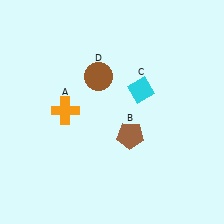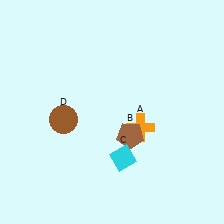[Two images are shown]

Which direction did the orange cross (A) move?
The orange cross (A) moved right.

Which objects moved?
The objects that moved are: the orange cross (A), the cyan diamond (C), the brown circle (D).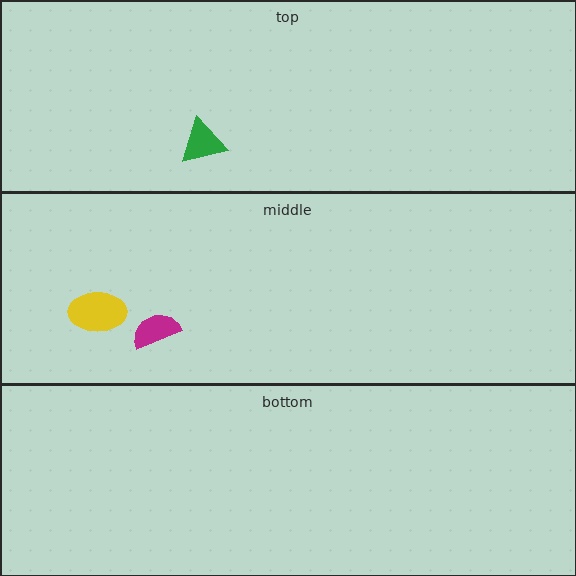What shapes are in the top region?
The green triangle.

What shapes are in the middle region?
The yellow ellipse, the magenta semicircle.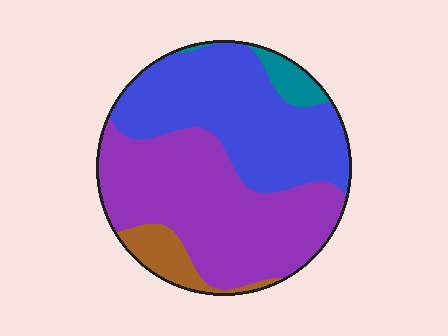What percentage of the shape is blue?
Blue covers roughly 40% of the shape.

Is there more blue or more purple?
Purple.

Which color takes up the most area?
Purple, at roughly 45%.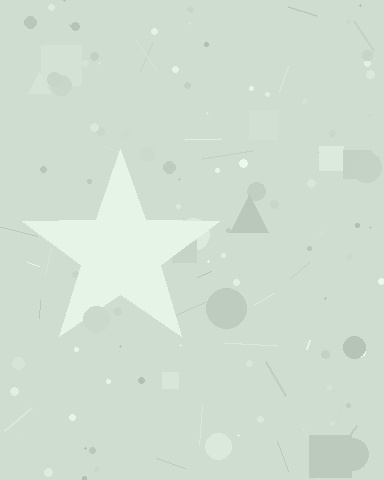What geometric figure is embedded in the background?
A star is embedded in the background.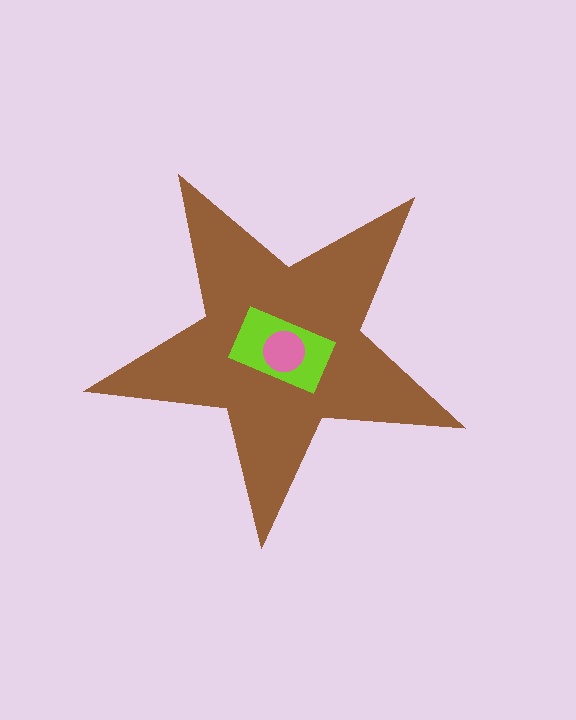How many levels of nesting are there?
3.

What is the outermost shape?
The brown star.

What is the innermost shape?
The pink circle.